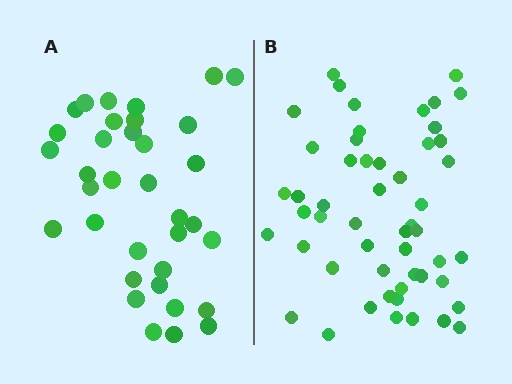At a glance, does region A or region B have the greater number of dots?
Region B (the right region) has more dots.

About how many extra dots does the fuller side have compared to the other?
Region B has approximately 15 more dots than region A.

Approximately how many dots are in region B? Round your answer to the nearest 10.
About 50 dots. (The exact count is 52, which rounds to 50.)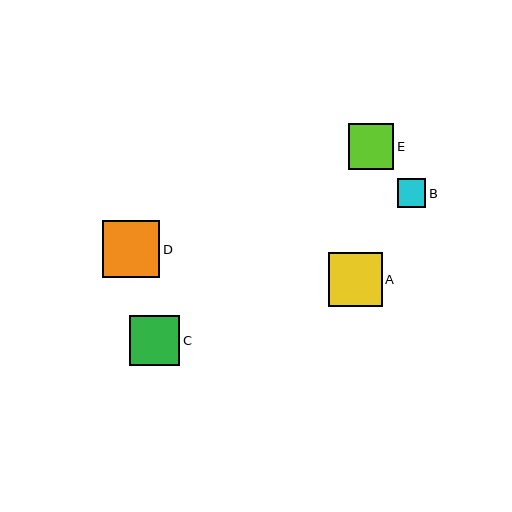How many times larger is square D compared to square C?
Square D is approximately 1.1 times the size of square C.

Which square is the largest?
Square D is the largest with a size of approximately 57 pixels.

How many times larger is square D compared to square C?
Square D is approximately 1.1 times the size of square C.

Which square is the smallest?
Square B is the smallest with a size of approximately 29 pixels.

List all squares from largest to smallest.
From largest to smallest: D, A, C, E, B.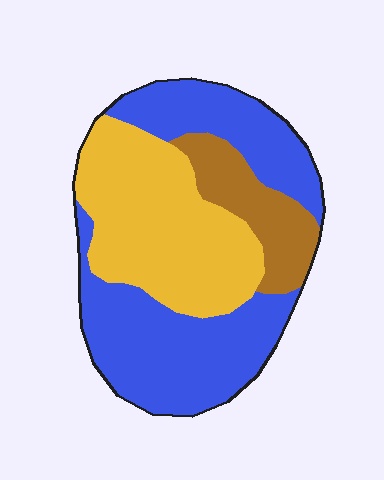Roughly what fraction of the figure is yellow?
Yellow covers 37% of the figure.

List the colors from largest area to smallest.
From largest to smallest: blue, yellow, brown.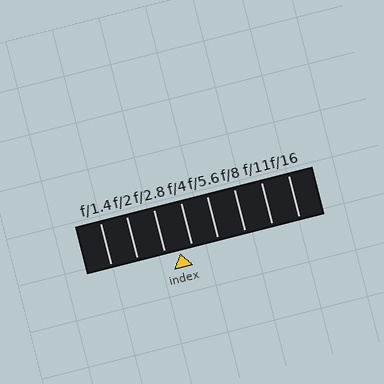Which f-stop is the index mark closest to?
The index mark is closest to f/4.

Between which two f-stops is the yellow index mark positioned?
The index mark is between f/2.8 and f/4.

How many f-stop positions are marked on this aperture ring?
There are 8 f-stop positions marked.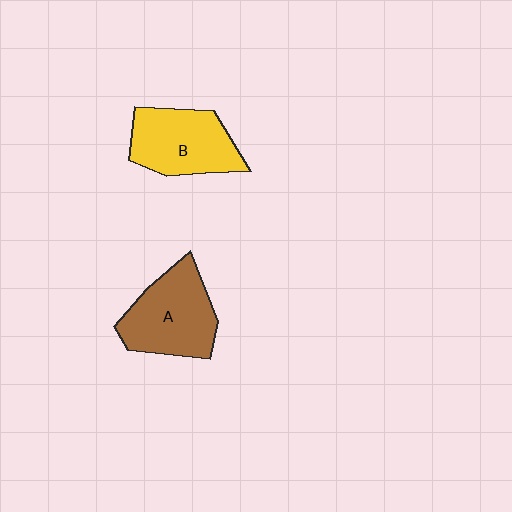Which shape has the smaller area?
Shape B (yellow).